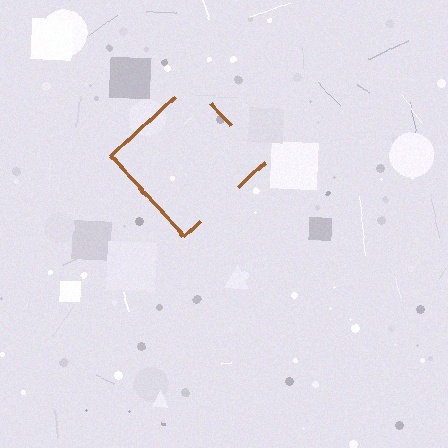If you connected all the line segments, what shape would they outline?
They would outline a diamond.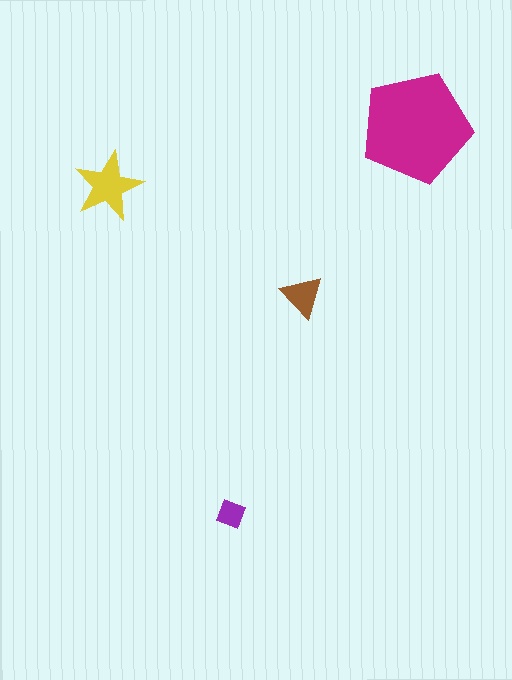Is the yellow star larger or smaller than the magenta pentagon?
Smaller.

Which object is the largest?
The magenta pentagon.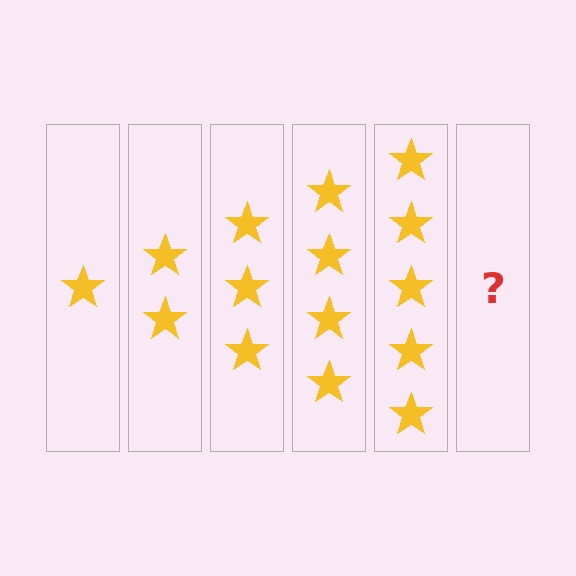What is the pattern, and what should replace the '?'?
The pattern is that each step adds one more star. The '?' should be 6 stars.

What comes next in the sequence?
The next element should be 6 stars.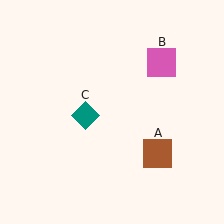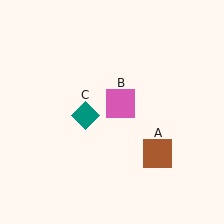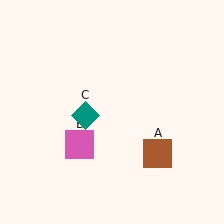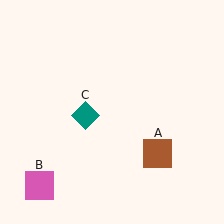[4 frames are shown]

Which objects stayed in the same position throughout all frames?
Brown square (object A) and teal diamond (object C) remained stationary.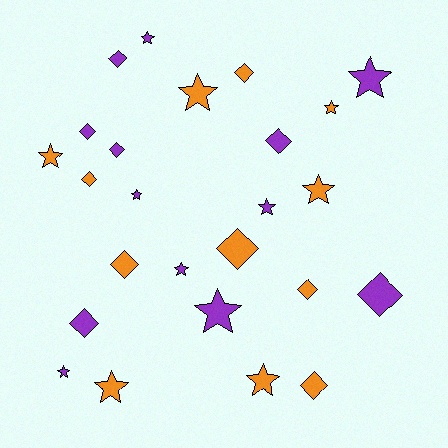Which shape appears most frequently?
Star, with 13 objects.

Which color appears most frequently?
Purple, with 13 objects.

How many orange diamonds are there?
There are 6 orange diamonds.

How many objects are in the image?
There are 25 objects.